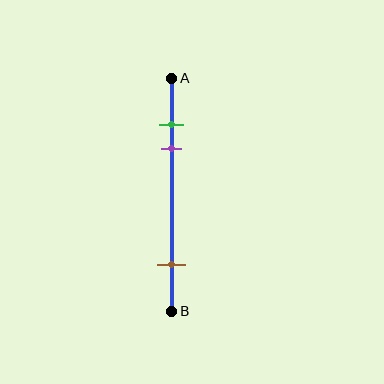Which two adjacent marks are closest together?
The green and purple marks are the closest adjacent pair.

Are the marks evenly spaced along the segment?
No, the marks are not evenly spaced.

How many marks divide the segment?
There are 3 marks dividing the segment.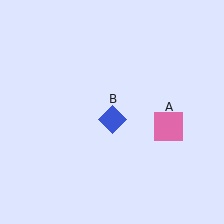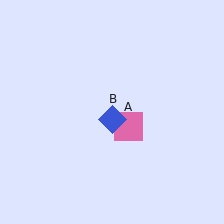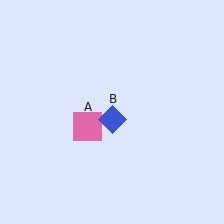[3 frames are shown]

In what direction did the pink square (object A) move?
The pink square (object A) moved left.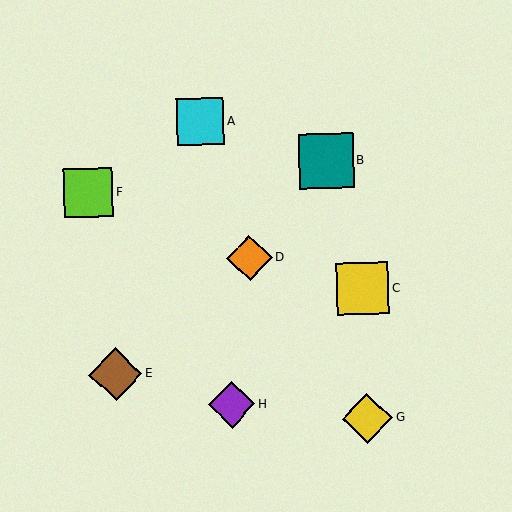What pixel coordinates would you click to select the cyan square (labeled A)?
Click at (200, 122) to select the cyan square A.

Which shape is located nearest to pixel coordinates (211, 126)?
The cyan square (labeled A) at (200, 122) is nearest to that location.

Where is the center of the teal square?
The center of the teal square is at (326, 161).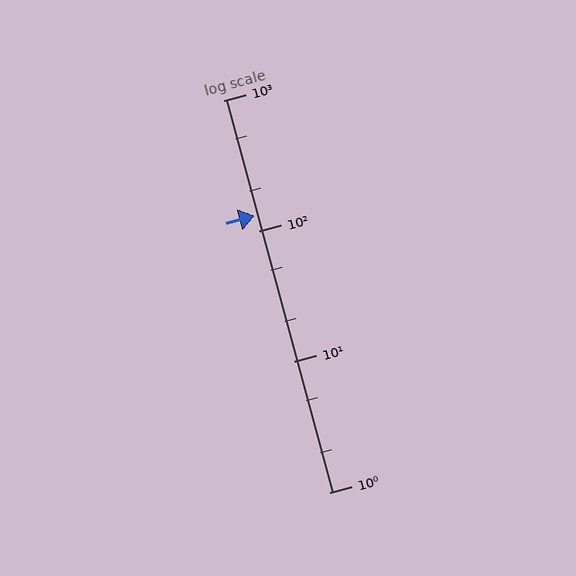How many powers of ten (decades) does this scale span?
The scale spans 3 decades, from 1 to 1000.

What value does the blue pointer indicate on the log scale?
The pointer indicates approximately 130.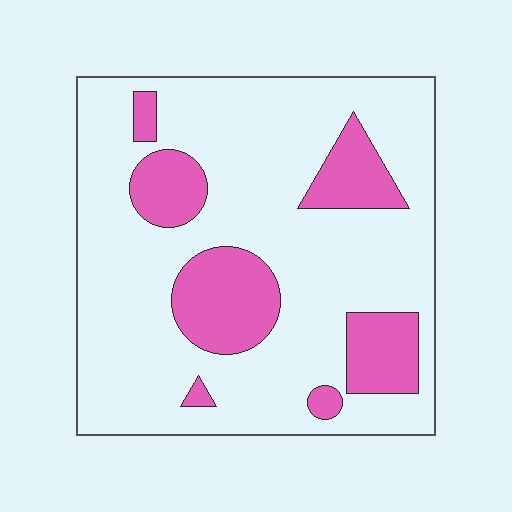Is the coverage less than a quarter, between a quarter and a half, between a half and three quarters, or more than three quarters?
Less than a quarter.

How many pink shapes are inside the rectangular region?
7.